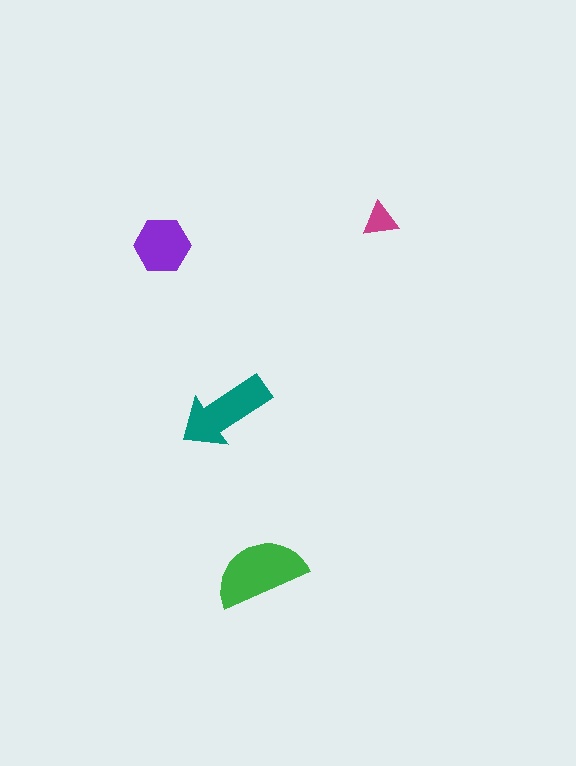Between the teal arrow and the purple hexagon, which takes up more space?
The teal arrow.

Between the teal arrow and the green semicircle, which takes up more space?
The green semicircle.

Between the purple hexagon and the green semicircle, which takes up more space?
The green semicircle.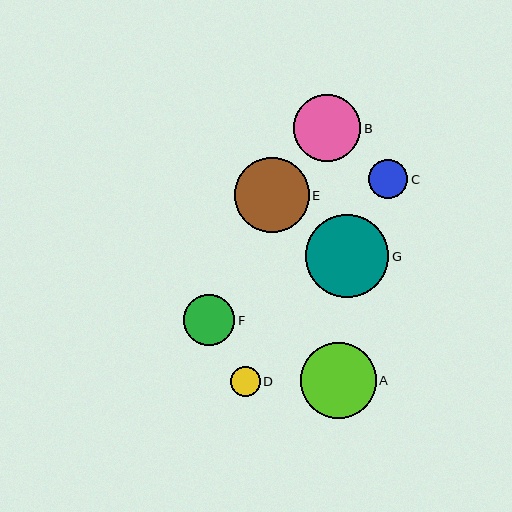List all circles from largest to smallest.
From largest to smallest: G, A, E, B, F, C, D.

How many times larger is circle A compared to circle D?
Circle A is approximately 2.5 times the size of circle D.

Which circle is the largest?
Circle G is the largest with a size of approximately 83 pixels.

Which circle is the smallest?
Circle D is the smallest with a size of approximately 30 pixels.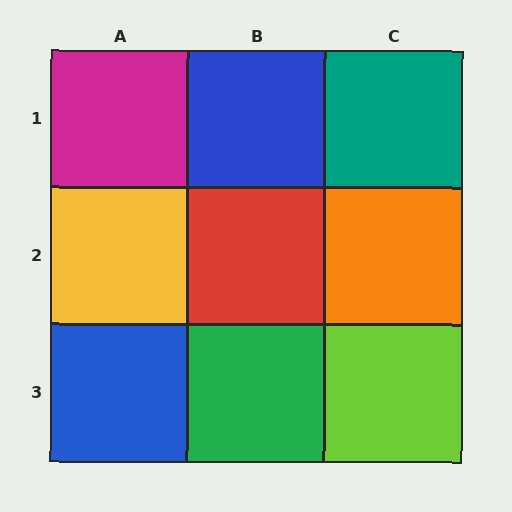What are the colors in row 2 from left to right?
Yellow, red, orange.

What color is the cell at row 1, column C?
Teal.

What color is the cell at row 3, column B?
Green.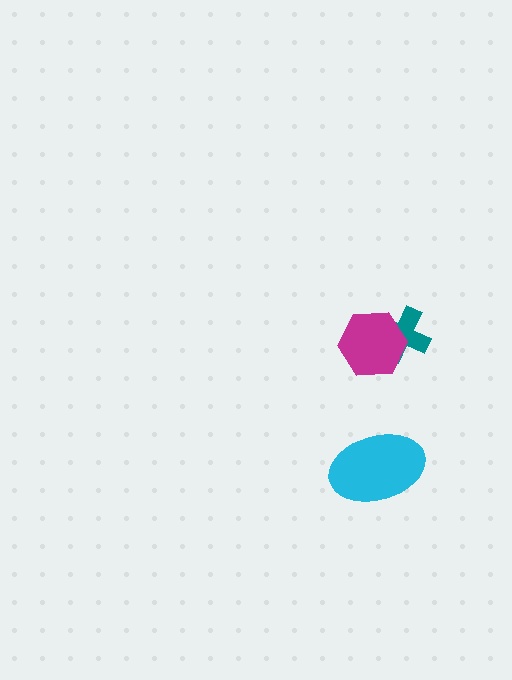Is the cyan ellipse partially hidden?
No, no other shape covers it.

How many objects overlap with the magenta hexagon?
1 object overlaps with the magenta hexagon.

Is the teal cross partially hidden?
Yes, it is partially covered by another shape.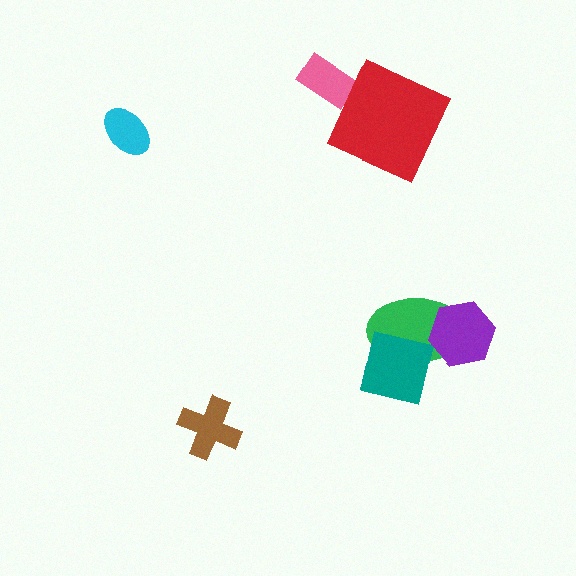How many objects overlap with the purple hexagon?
1 object overlaps with the purple hexagon.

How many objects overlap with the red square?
0 objects overlap with the red square.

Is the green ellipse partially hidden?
Yes, it is partially covered by another shape.